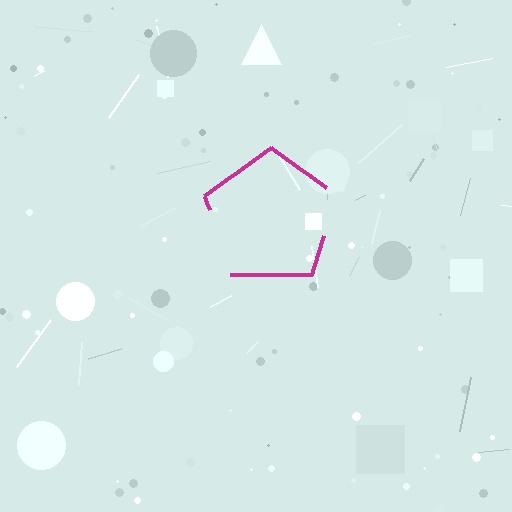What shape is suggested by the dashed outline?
The dashed outline suggests a pentagon.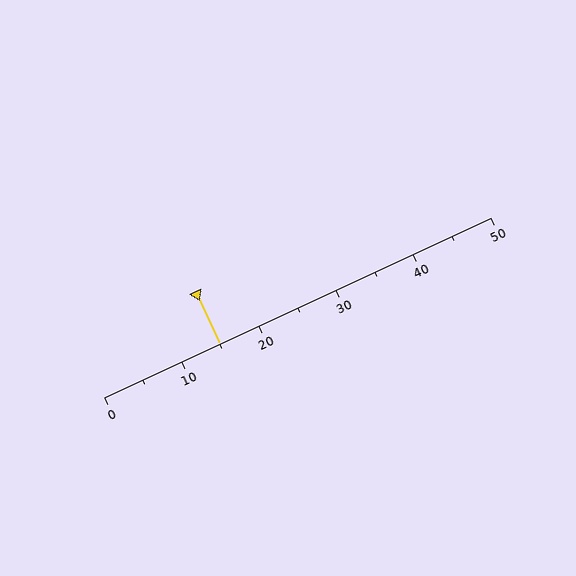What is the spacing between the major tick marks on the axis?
The major ticks are spaced 10 apart.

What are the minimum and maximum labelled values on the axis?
The axis runs from 0 to 50.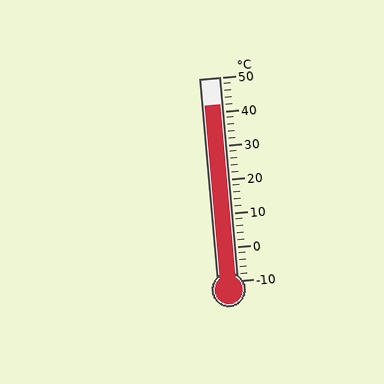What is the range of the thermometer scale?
The thermometer scale ranges from -10°C to 50°C.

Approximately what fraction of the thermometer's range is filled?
The thermometer is filled to approximately 85% of its range.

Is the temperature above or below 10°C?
The temperature is above 10°C.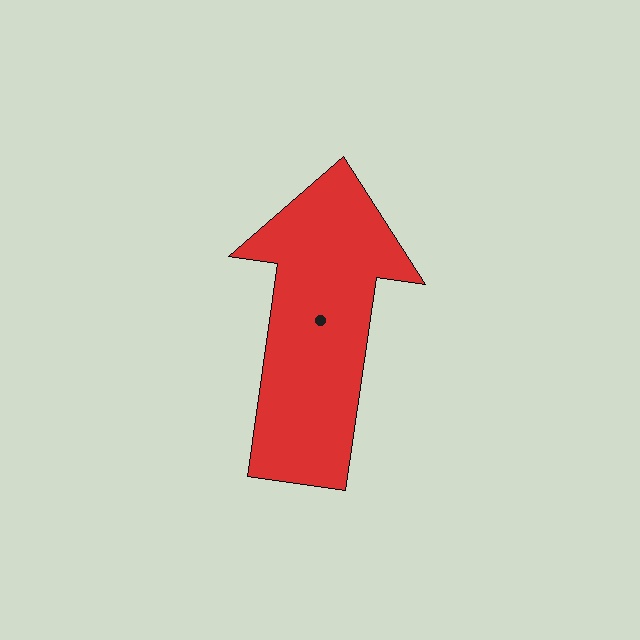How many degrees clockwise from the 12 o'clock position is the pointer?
Approximately 8 degrees.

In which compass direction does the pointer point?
North.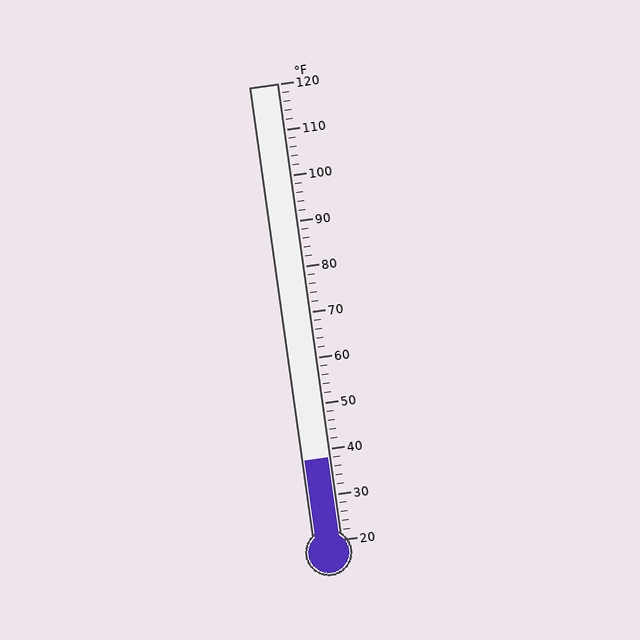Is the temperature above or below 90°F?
The temperature is below 90°F.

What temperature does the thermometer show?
The thermometer shows approximately 38°F.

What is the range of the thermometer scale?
The thermometer scale ranges from 20°F to 120°F.